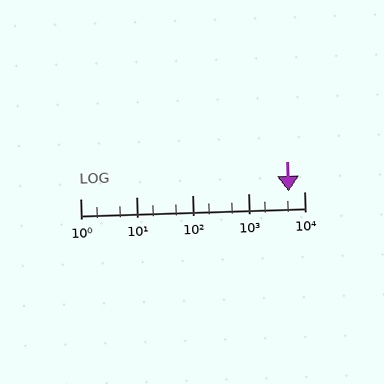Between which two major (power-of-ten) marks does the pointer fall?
The pointer is between 1000 and 10000.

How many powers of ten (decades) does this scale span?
The scale spans 4 decades, from 1 to 10000.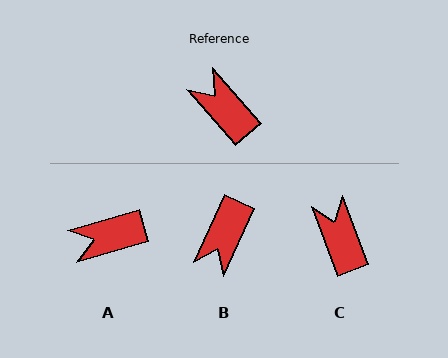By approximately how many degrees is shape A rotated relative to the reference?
Approximately 65 degrees counter-clockwise.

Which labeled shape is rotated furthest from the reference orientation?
B, about 114 degrees away.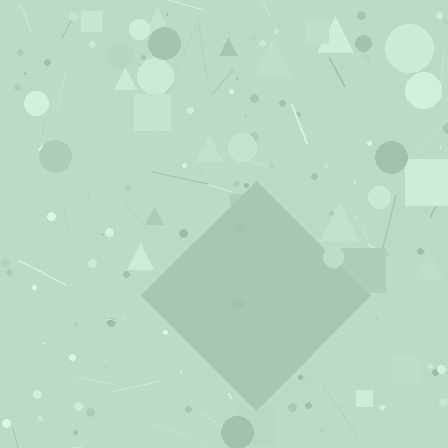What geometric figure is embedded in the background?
A diamond is embedded in the background.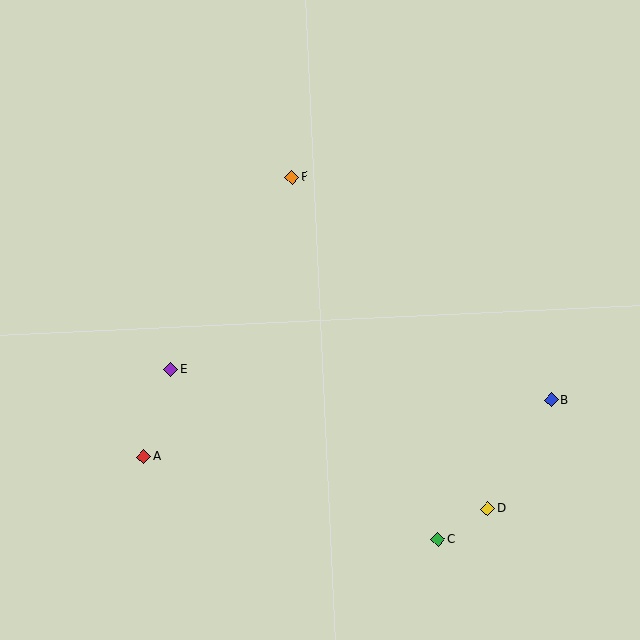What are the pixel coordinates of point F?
Point F is at (292, 177).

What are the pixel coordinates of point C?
Point C is at (438, 539).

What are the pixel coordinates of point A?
Point A is at (144, 457).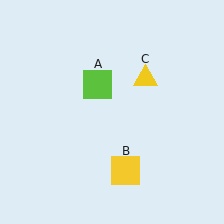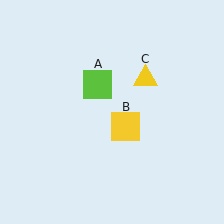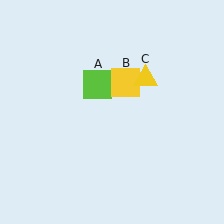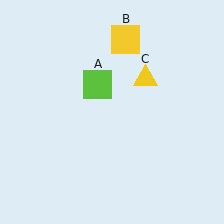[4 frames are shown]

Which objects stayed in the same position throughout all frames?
Lime square (object A) and yellow triangle (object C) remained stationary.